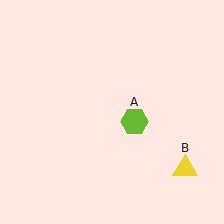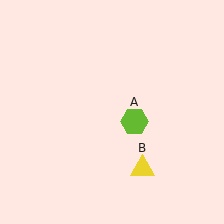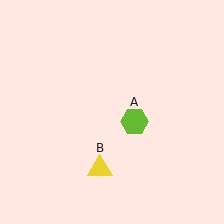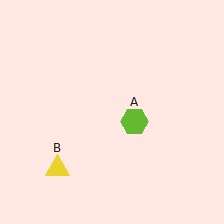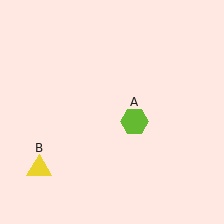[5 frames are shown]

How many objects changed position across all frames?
1 object changed position: yellow triangle (object B).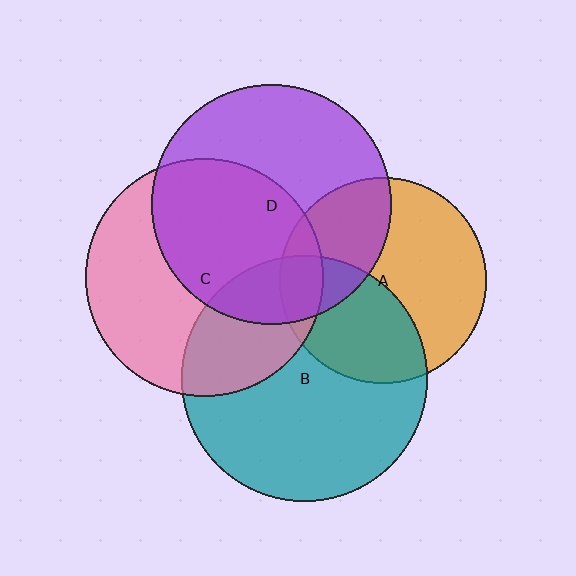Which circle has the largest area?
Circle B (teal).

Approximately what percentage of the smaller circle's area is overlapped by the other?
Approximately 30%.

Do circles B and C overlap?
Yes.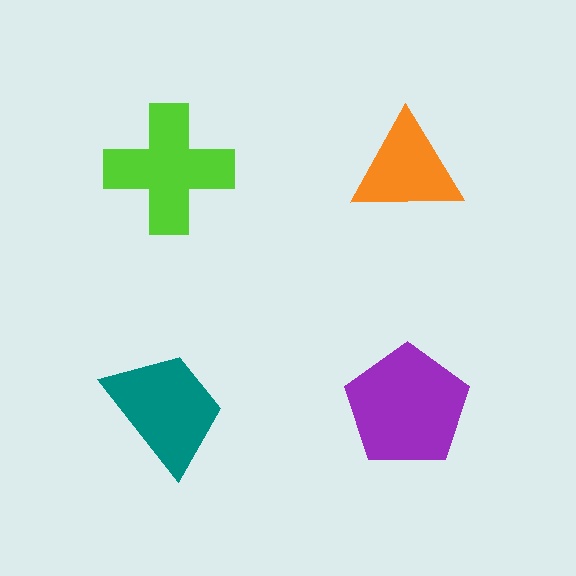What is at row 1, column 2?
An orange triangle.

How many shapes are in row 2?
2 shapes.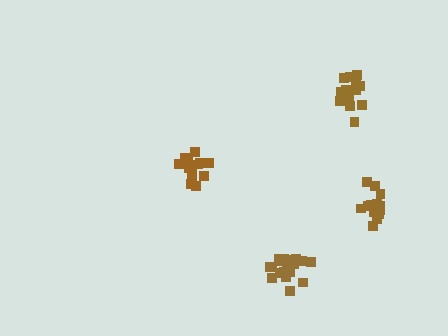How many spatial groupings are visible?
There are 4 spatial groupings.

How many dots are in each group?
Group 1: 13 dots, Group 2: 14 dots, Group 3: 13 dots, Group 4: 18 dots (58 total).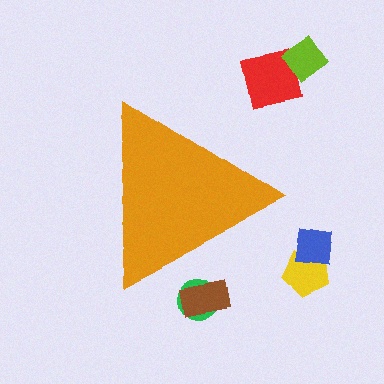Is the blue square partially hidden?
No, the blue square is fully visible.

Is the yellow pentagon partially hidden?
No, the yellow pentagon is fully visible.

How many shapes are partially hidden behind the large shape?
2 shapes are partially hidden.